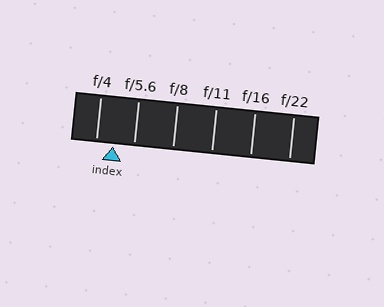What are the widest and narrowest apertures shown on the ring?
The widest aperture shown is f/4 and the narrowest is f/22.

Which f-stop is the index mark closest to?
The index mark is closest to f/4.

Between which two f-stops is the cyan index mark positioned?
The index mark is between f/4 and f/5.6.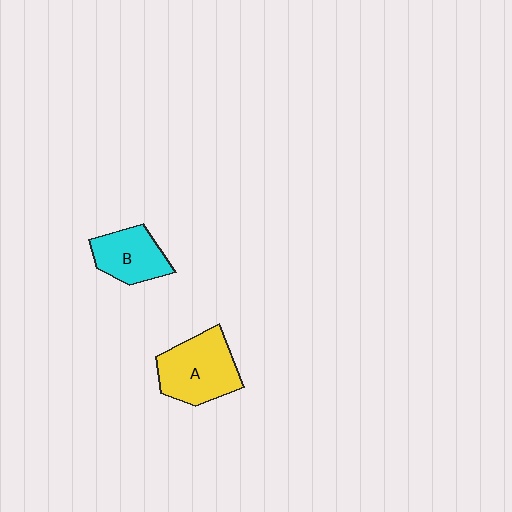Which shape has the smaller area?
Shape B (cyan).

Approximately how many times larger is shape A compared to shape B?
Approximately 1.4 times.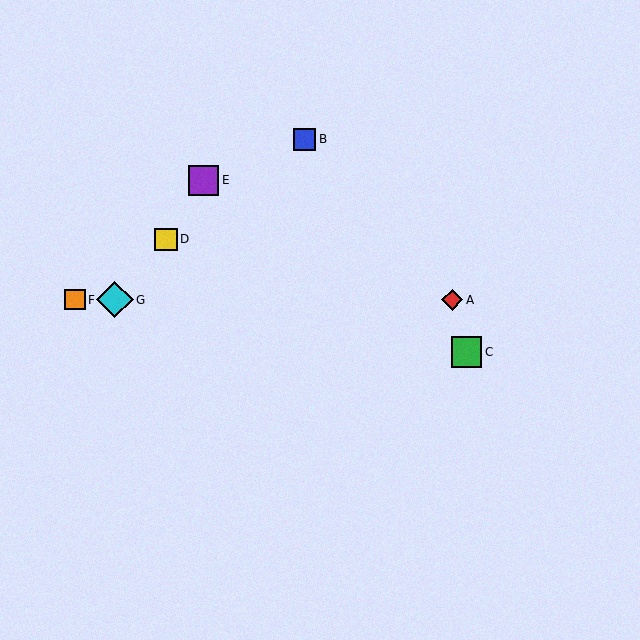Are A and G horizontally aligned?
Yes, both are at y≈300.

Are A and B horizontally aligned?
No, A is at y≈300 and B is at y≈139.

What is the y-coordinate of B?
Object B is at y≈139.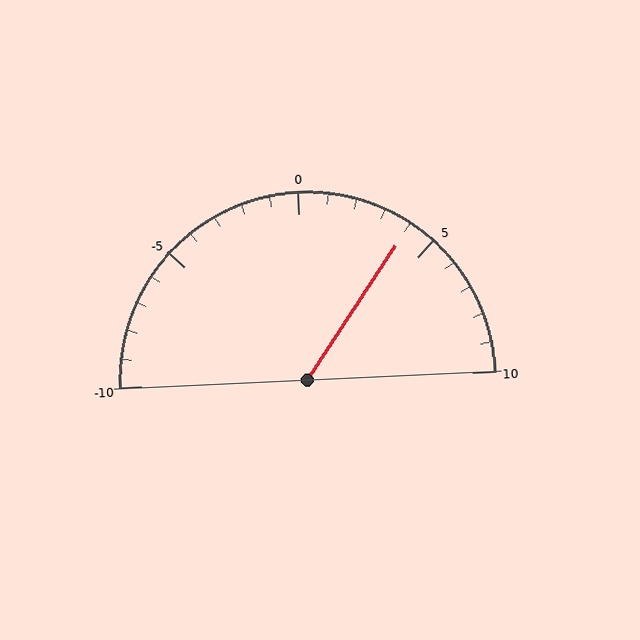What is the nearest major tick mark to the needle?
The nearest major tick mark is 5.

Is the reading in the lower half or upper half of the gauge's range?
The reading is in the upper half of the range (-10 to 10).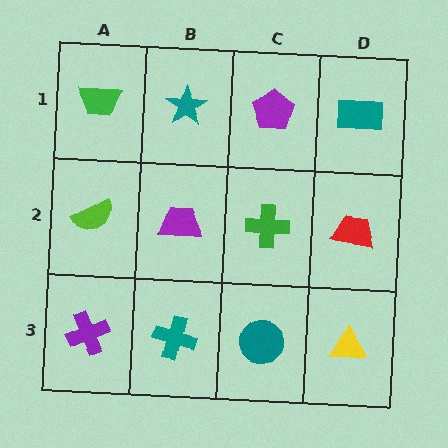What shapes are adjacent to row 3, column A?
A lime semicircle (row 2, column A), a teal cross (row 3, column B).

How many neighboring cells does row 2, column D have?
3.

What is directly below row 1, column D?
A red trapezoid.